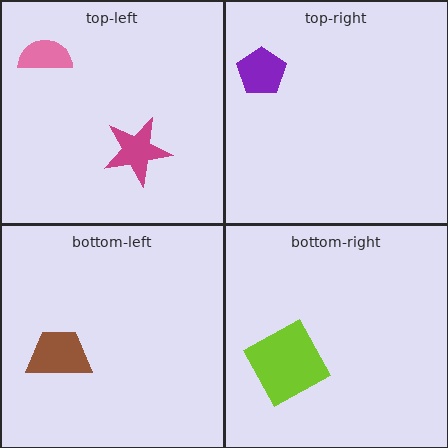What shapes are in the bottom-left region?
The brown trapezoid.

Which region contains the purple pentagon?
The top-right region.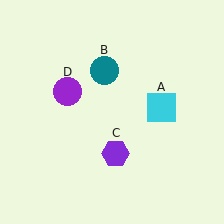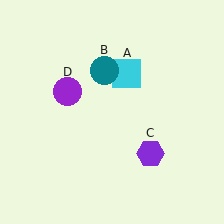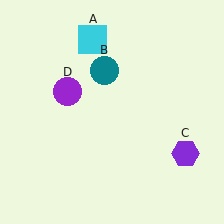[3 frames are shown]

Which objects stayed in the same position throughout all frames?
Teal circle (object B) and purple circle (object D) remained stationary.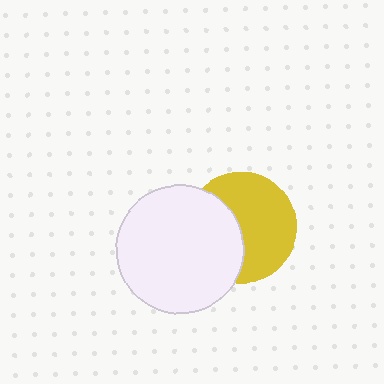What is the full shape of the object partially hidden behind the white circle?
The partially hidden object is a yellow circle.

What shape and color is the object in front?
The object in front is a white circle.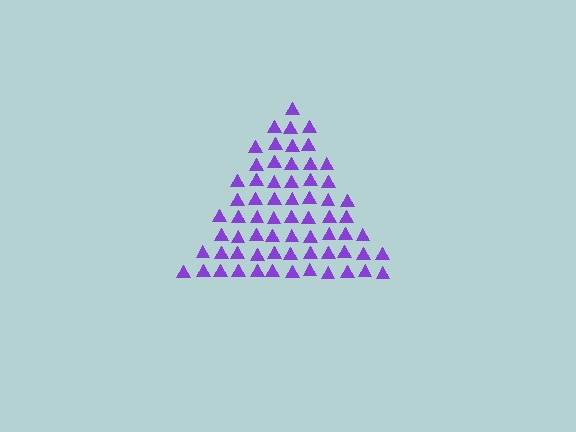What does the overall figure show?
The overall figure shows a triangle.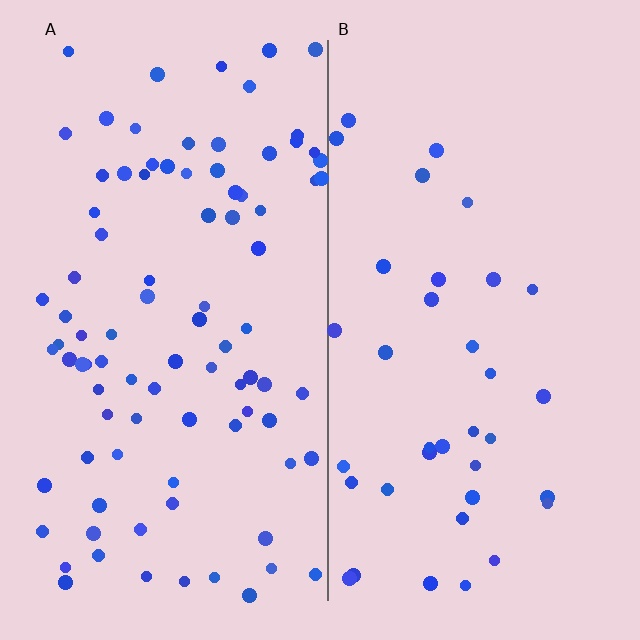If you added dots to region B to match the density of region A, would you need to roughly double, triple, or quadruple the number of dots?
Approximately double.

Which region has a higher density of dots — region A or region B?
A (the left).